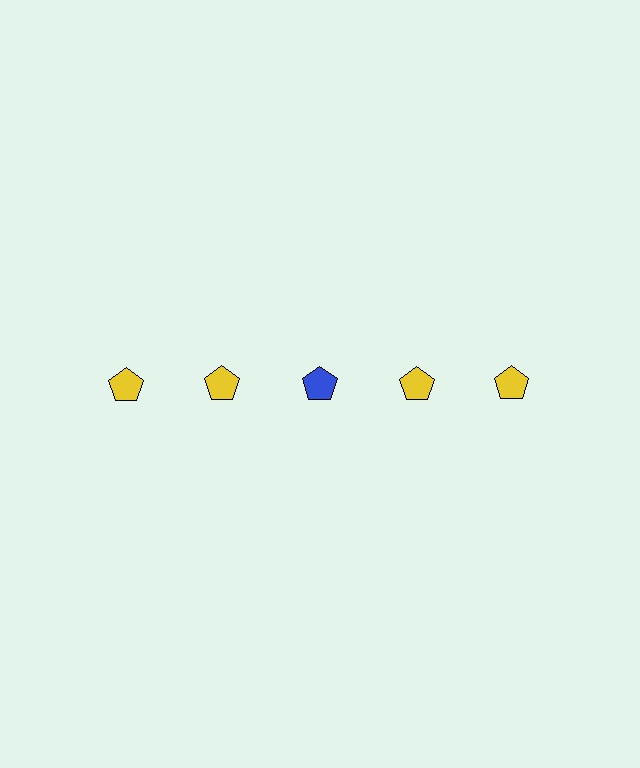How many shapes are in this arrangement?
There are 5 shapes arranged in a grid pattern.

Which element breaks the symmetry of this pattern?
The blue pentagon in the top row, center column breaks the symmetry. All other shapes are yellow pentagons.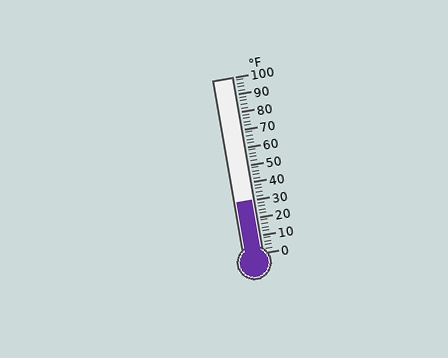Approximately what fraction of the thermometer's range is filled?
The thermometer is filled to approximately 30% of its range.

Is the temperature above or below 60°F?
The temperature is below 60°F.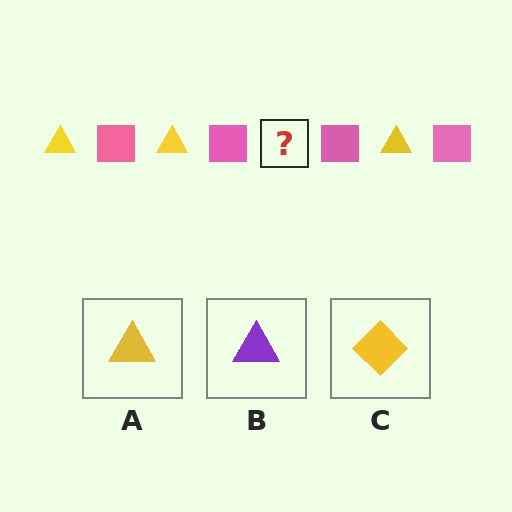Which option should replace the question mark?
Option A.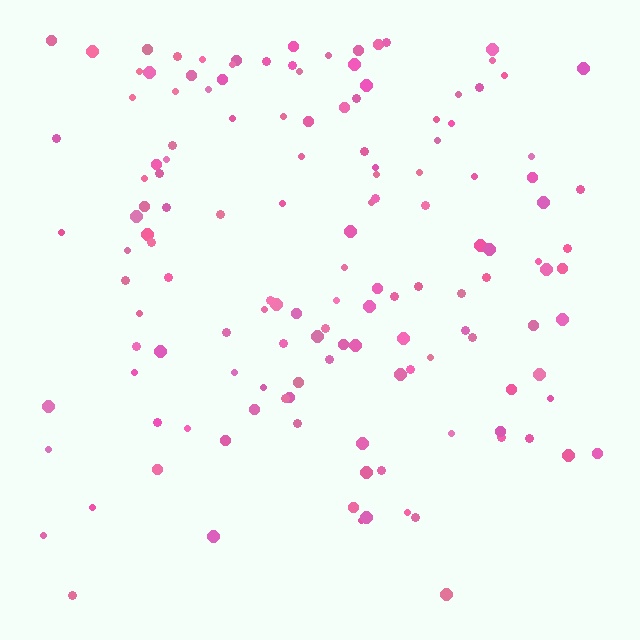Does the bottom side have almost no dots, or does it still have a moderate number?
Still a moderate number, just noticeably fewer than the top.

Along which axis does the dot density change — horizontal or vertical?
Vertical.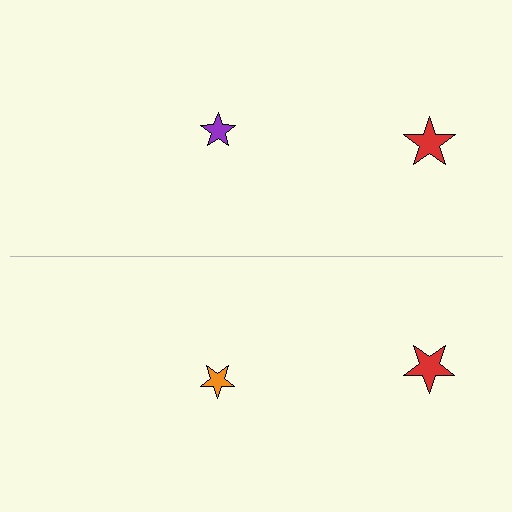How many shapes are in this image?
There are 4 shapes in this image.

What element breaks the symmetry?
The orange star on the bottom side breaks the symmetry — its mirror counterpart is purple.